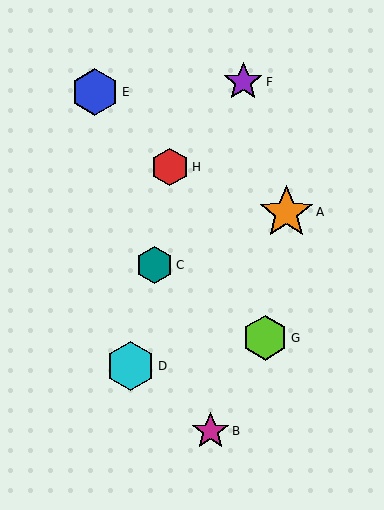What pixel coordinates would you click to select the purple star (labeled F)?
Click at (243, 82) to select the purple star F.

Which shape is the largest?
The orange star (labeled A) is the largest.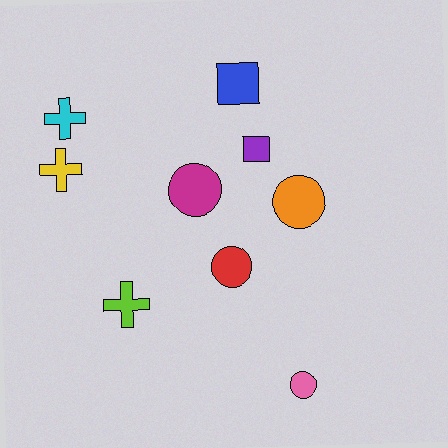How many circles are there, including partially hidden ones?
There are 4 circles.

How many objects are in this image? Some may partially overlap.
There are 9 objects.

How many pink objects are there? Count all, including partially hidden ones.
There is 1 pink object.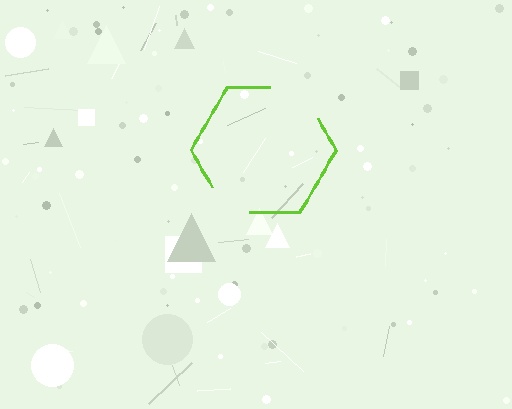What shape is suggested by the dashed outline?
The dashed outline suggests a hexagon.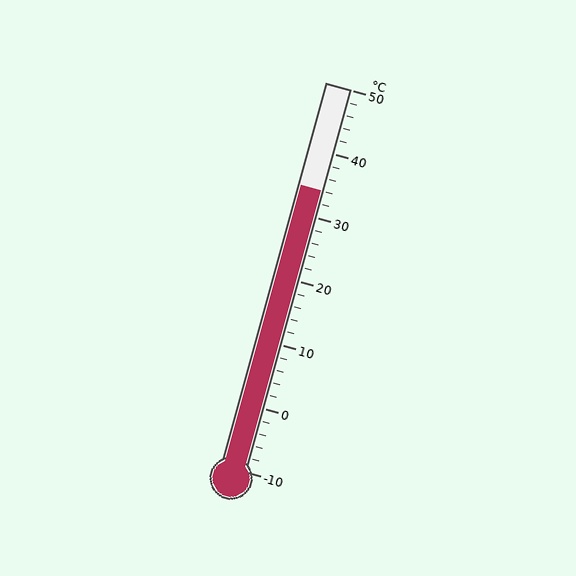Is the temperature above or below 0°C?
The temperature is above 0°C.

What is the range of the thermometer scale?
The thermometer scale ranges from -10°C to 50°C.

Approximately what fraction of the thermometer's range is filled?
The thermometer is filled to approximately 75% of its range.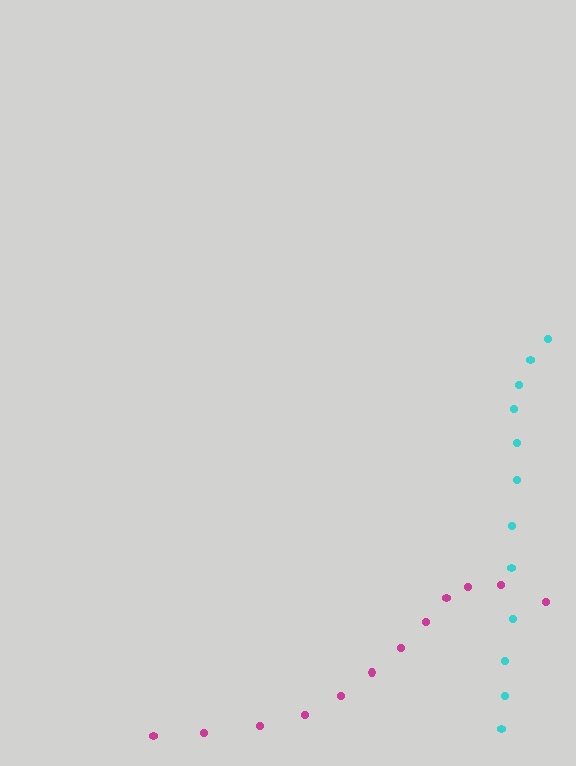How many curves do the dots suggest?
There are 2 distinct paths.